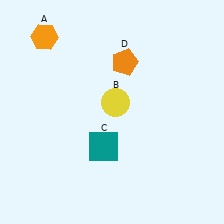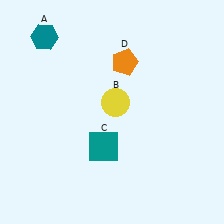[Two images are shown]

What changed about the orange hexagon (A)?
In Image 1, A is orange. In Image 2, it changed to teal.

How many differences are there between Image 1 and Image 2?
There is 1 difference between the two images.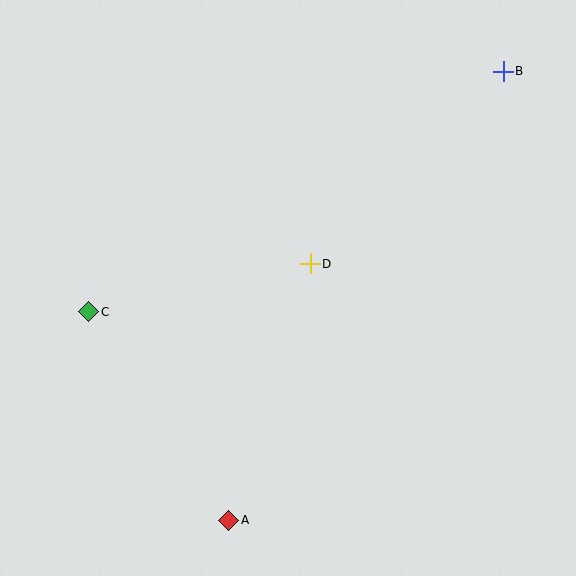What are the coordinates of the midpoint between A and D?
The midpoint between A and D is at (269, 392).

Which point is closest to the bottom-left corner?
Point A is closest to the bottom-left corner.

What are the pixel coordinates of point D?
Point D is at (310, 264).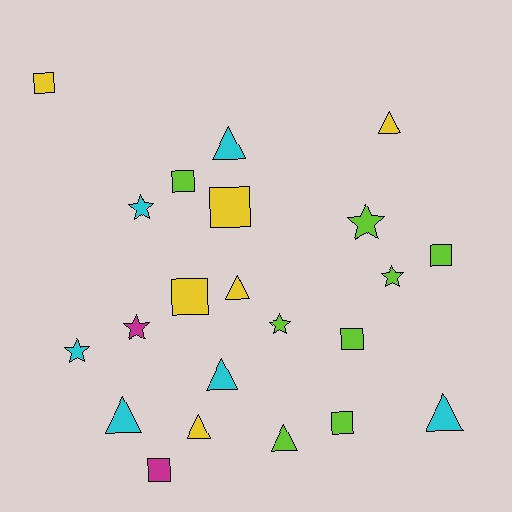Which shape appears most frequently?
Square, with 8 objects.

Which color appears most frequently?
Lime, with 8 objects.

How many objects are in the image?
There are 22 objects.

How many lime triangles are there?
There is 1 lime triangle.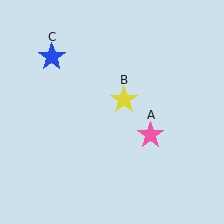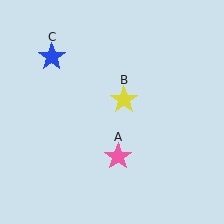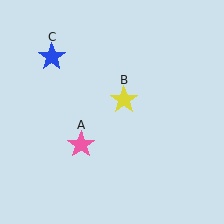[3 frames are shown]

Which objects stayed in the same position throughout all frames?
Yellow star (object B) and blue star (object C) remained stationary.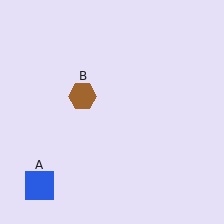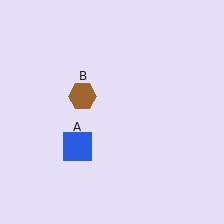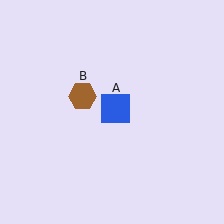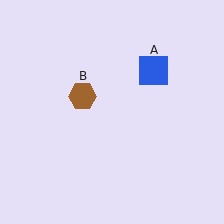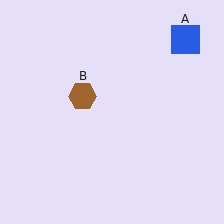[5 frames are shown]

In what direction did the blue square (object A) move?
The blue square (object A) moved up and to the right.